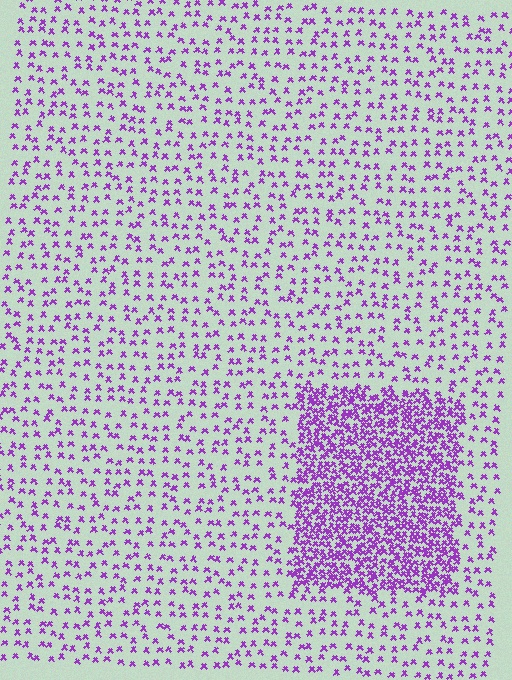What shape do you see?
I see a rectangle.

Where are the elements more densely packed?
The elements are more densely packed inside the rectangle boundary.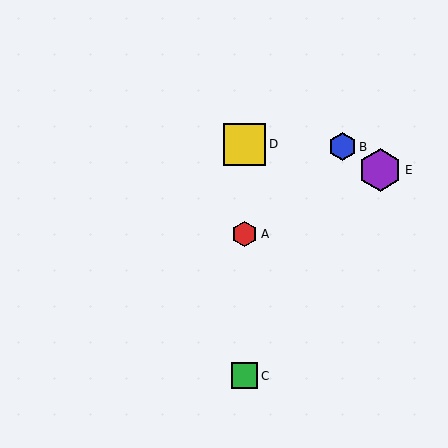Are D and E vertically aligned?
No, D is at x≈245 and E is at x≈380.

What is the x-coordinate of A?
Object A is at x≈245.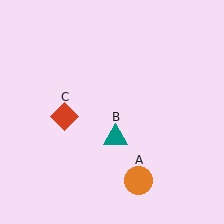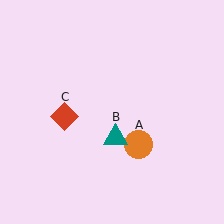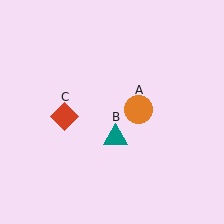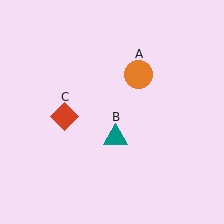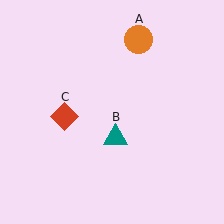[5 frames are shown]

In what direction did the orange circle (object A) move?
The orange circle (object A) moved up.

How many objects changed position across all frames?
1 object changed position: orange circle (object A).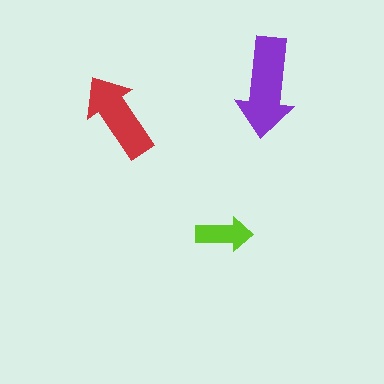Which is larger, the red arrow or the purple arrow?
The purple one.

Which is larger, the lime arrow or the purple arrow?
The purple one.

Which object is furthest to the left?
The red arrow is leftmost.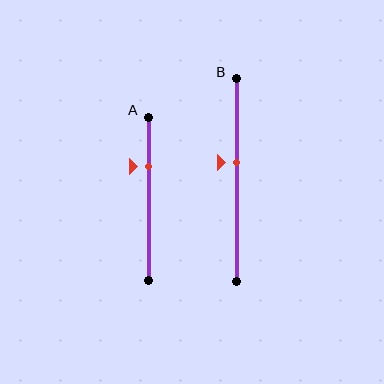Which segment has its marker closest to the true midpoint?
Segment B has its marker closest to the true midpoint.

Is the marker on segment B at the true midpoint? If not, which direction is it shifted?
No, the marker on segment B is shifted upward by about 9% of the segment length.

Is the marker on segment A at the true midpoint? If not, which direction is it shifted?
No, the marker on segment A is shifted upward by about 20% of the segment length.